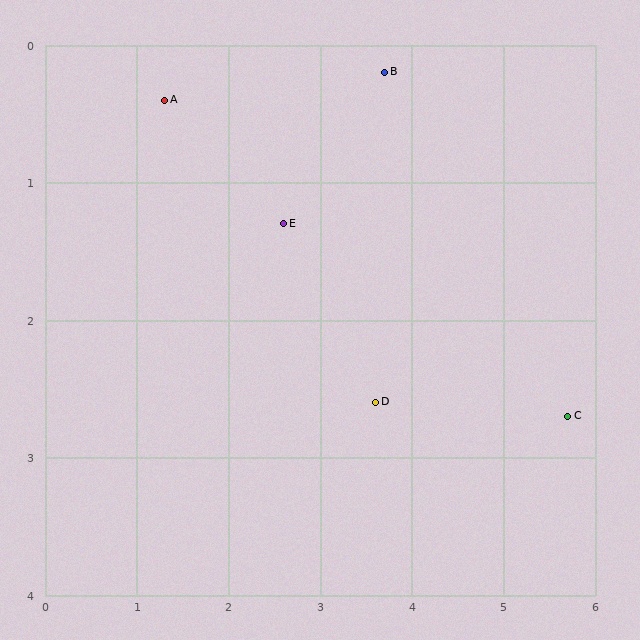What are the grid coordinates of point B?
Point B is at approximately (3.7, 0.2).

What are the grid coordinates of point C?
Point C is at approximately (5.7, 2.7).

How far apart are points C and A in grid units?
Points C and A are about 5.0 grid units apart.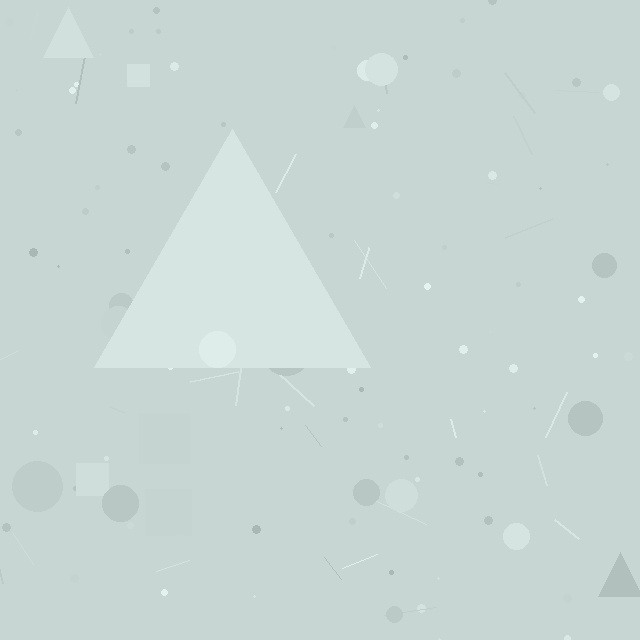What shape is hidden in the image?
A triangle is hidden in the image.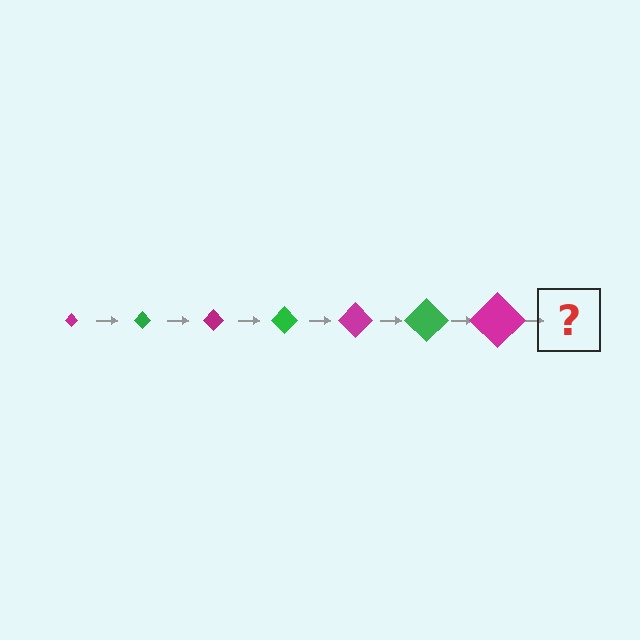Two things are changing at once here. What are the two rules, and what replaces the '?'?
The two rules are that the diamond grows larger each step and the color cycles through magenta and green. The '?' should be a green diamond, larger than the previous one.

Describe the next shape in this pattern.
It should be a green diamond, larger than the previous one.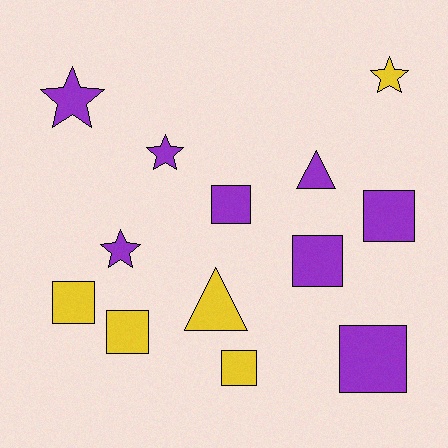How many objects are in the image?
There are 13 objects.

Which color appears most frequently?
Purple, with 8 objects.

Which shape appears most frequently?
Square, with 7 objects.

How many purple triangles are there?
There is 1 purple triangle.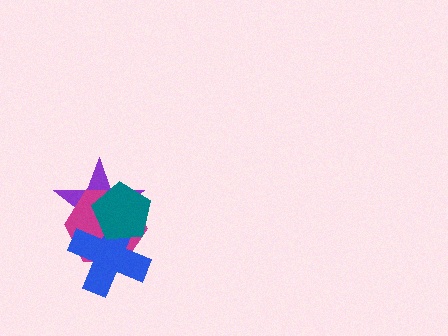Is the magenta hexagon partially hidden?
Yes, it is partially covered by another shape.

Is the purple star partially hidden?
Yes, it is partially covered by another shape.